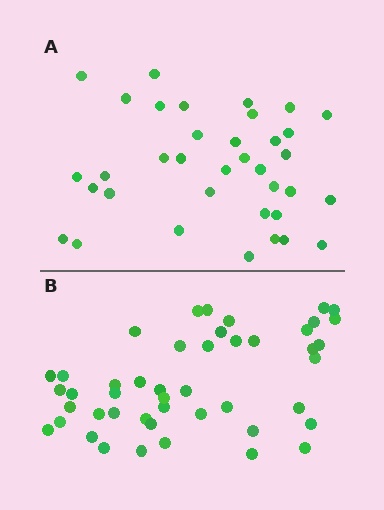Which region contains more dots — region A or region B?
Region B (the bottom region) has more dots.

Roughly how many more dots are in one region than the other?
Region B has roughly 10 or so more dots than region A.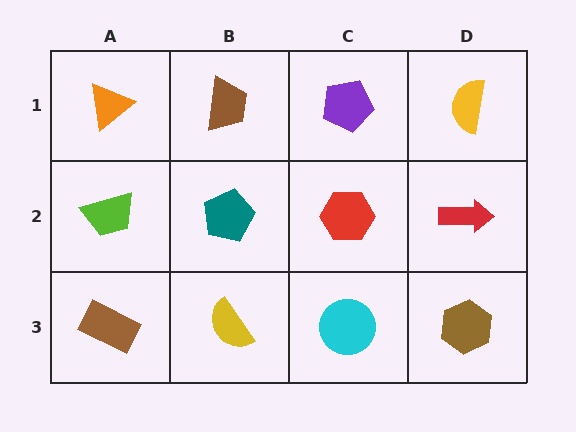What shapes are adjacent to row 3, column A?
A lime trapezoid (row 2, column A), a yellow semicircle (row 3, column B).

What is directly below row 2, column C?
A cyan circle.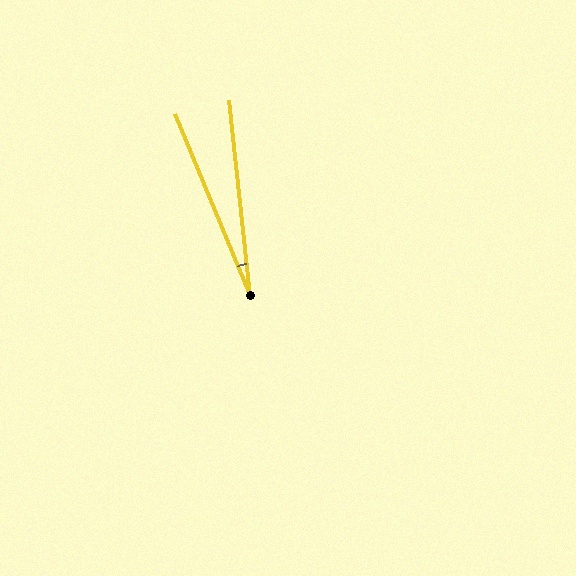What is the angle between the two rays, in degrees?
Approximately 16 degrees.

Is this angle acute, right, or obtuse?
It is acute.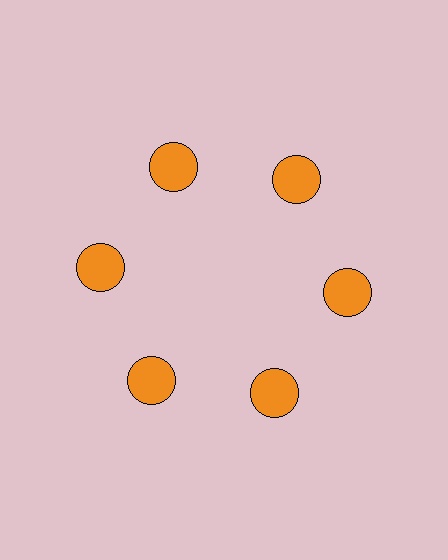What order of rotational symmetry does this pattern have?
This pattern has 6-fold rotational symmetry.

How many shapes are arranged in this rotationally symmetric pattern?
There are 6 shapes, arranged in 6 groups of 1.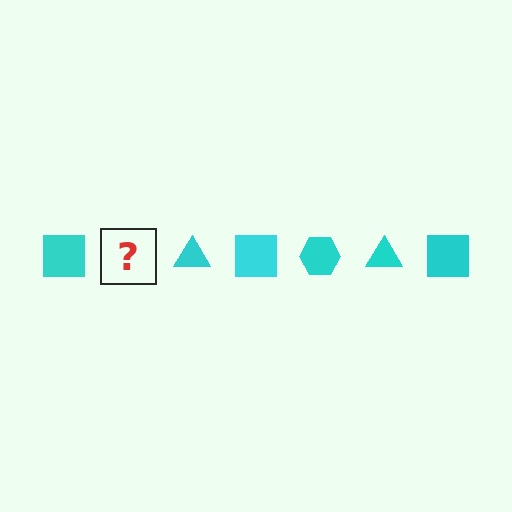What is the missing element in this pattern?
The missing element is a cyan hexagon.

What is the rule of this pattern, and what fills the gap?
The rule is that the pattern cycles through square, hexagon, triangle shapes in cyan. The gap should be filled with a cyan hexagon.